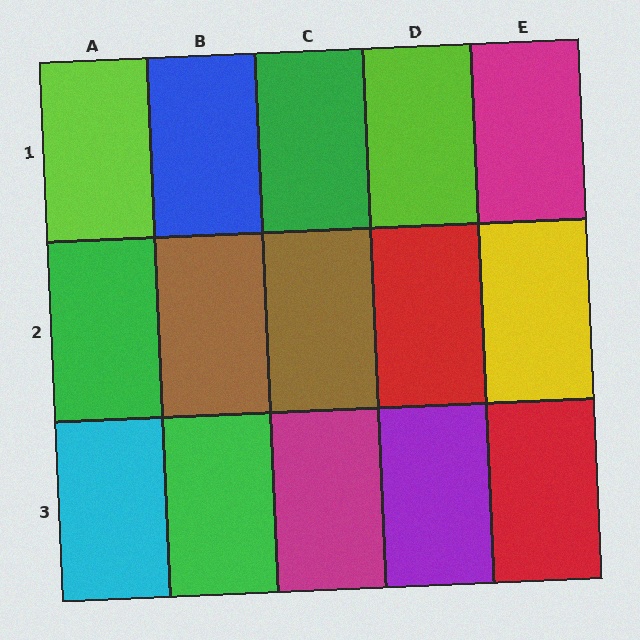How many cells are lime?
2 cells are lime.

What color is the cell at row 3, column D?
Purple.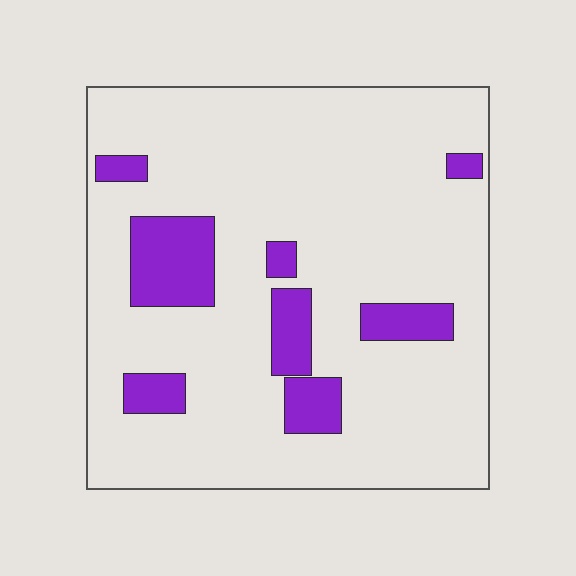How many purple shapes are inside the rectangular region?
8.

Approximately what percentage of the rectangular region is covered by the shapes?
Approximately 15%.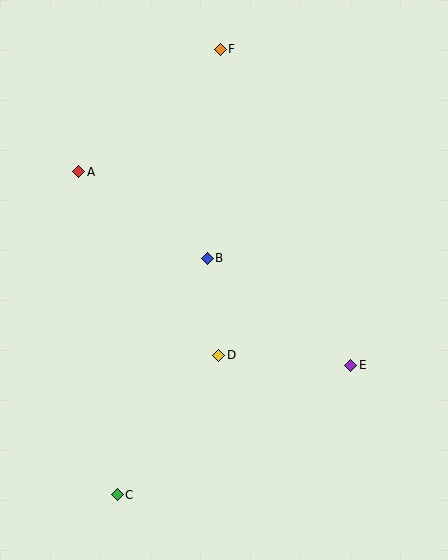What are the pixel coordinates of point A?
Point A is at (79, 172).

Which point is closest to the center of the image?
Point B at (207, 258) is closest to the center.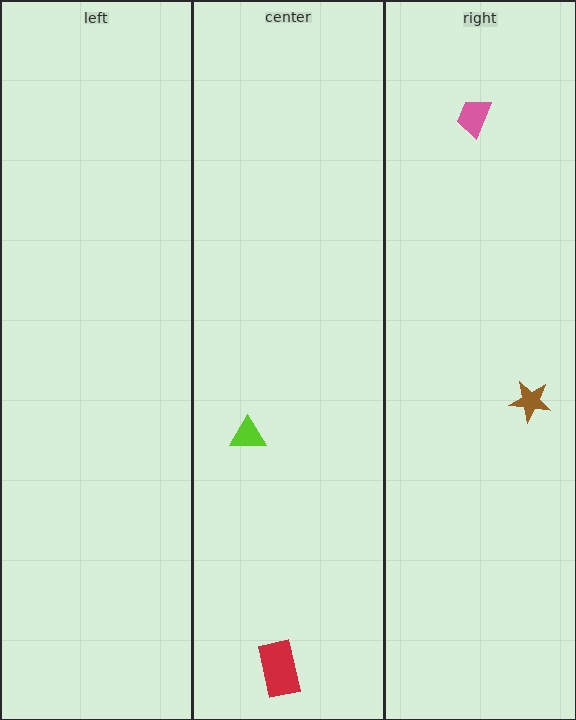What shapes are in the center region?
The red rectangle, the lime triangle.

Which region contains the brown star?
The right region.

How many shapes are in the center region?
2.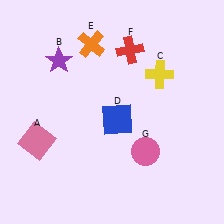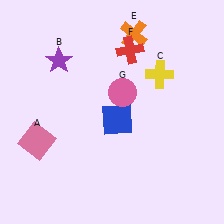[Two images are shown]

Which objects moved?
The objects that moved are: the orange cross (E), the pink circle (G).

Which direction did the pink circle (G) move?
The pink circle (G) moved up.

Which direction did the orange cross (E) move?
The orange cross (E) moved right.